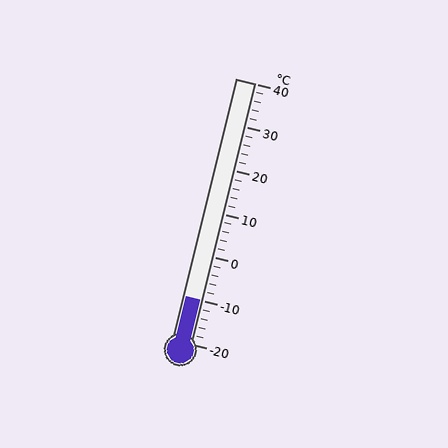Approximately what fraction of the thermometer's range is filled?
The thermometer is filled to approximately 15% of its range.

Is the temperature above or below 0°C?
The temperature is below 0°C.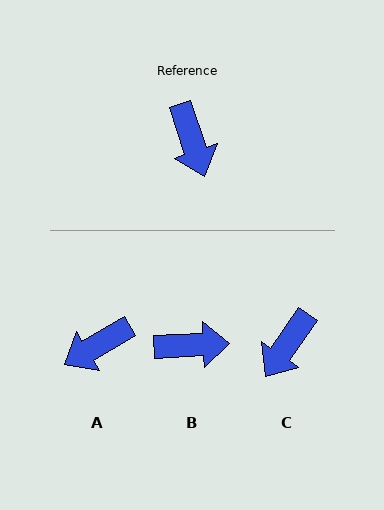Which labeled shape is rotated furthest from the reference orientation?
A, about 78 degrees away.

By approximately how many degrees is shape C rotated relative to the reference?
Approximately 53 degrees clockwise.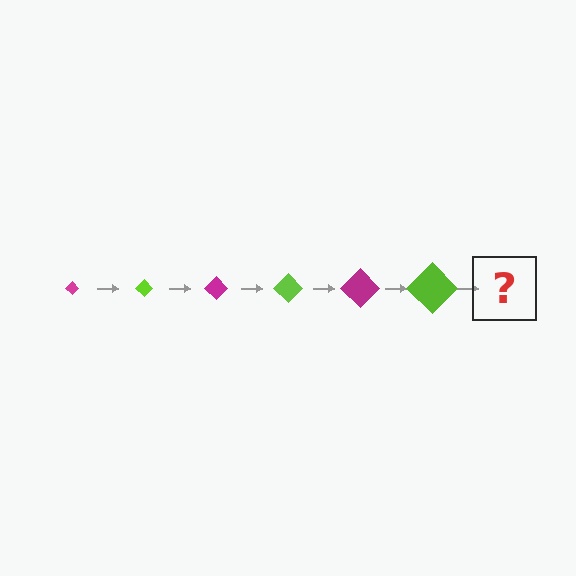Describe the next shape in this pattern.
It should be a magenta diamond, larger than the previous one.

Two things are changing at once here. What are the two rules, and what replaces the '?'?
The two rules are that the diamond grows larger each step and the color cycles through magenta and lime. The '?' should be a magenta diamond, larger than the previous one.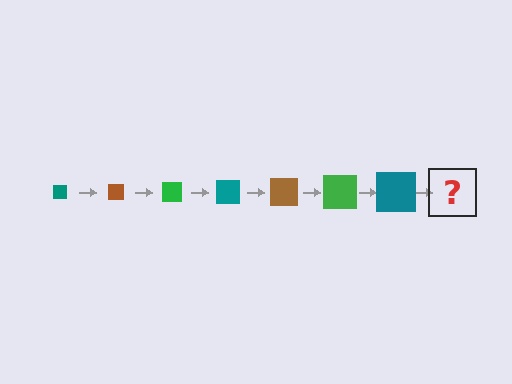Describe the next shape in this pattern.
It should be a brown square, larger than the previous one.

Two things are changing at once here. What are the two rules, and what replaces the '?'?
The two rules are that the square grows larger each step and the color cycles through teal, brown, and green. The '?' should be a brown square, larger than the previous one.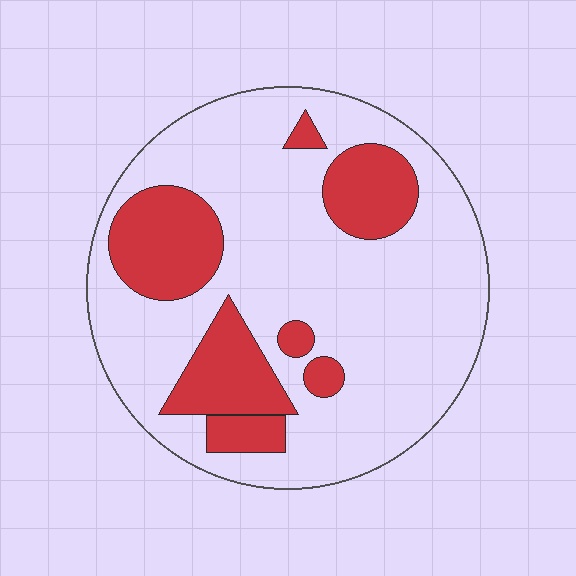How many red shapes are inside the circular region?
7.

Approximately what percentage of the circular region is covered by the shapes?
Approximately 25%.